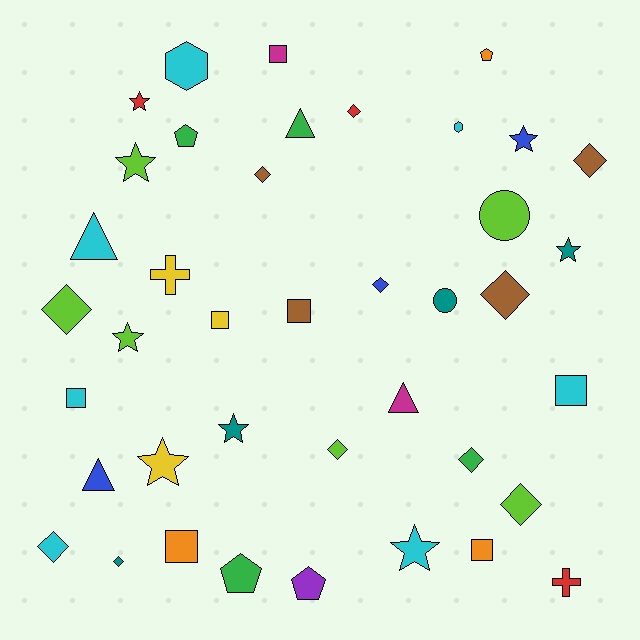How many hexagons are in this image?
There are 2 hexagons.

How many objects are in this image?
There are 40 objects.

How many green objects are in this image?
There are 4 green objects.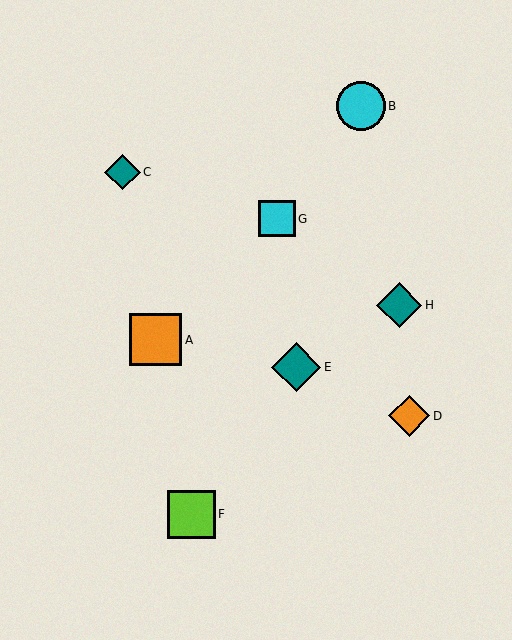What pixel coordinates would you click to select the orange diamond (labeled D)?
Click at (409, 416) to select the orange diamond D.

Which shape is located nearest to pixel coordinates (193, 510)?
The lime square (labeled F) at (191, 514) is nearest to that location.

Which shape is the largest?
The orange square (labeled A) is the largest.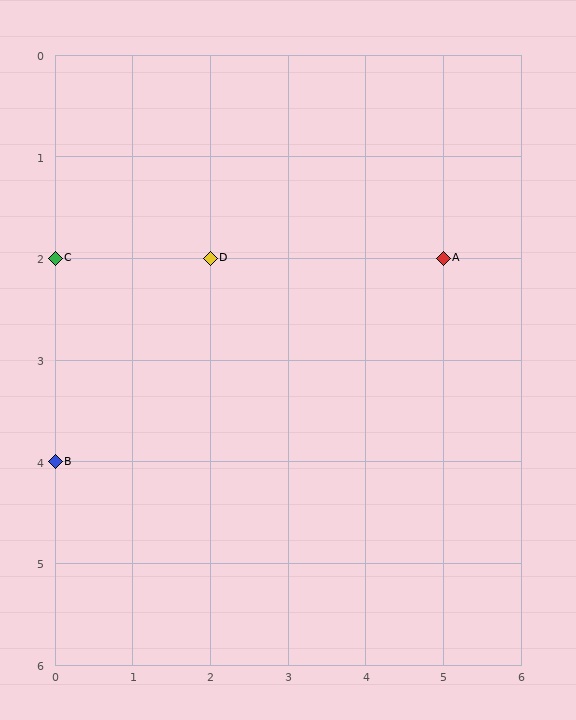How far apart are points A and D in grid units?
Points A and D are 3 columns apart.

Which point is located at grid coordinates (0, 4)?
Point B is at (0, 4).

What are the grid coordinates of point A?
Point A is at grid coordinates (5, 2).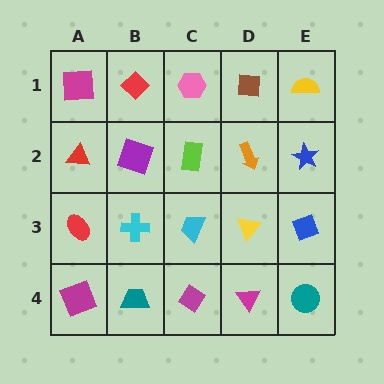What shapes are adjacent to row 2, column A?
A magenta square (row 1, column A), a red ellipse (row 3, column A), a purple square (row 2, column B).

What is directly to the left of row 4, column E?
A magenta triangle.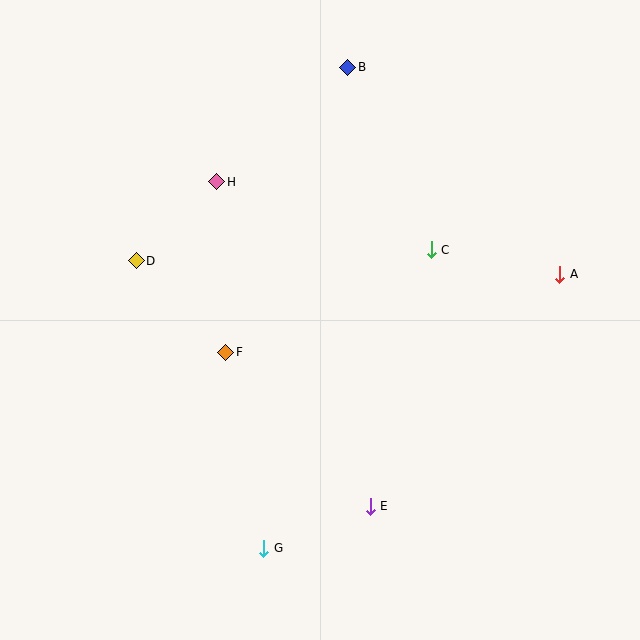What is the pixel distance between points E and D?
The distance between E and D is 339 pixels.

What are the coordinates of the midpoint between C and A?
The midpoint between C and A is at (496, 262).